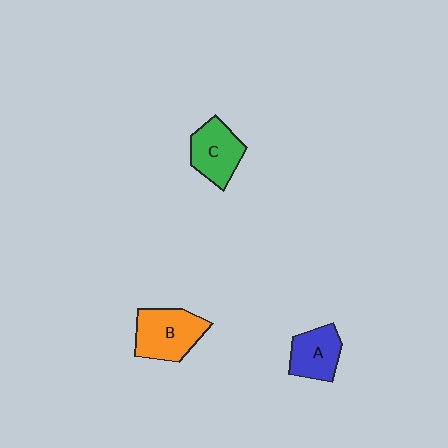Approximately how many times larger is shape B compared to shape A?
Approximately 1.3 times.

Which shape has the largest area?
Shape B (orange).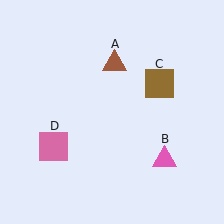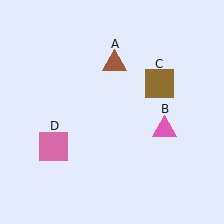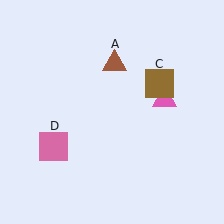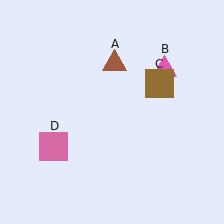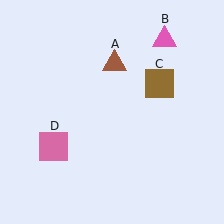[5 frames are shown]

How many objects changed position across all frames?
1 object changed position: pink triangle (object B).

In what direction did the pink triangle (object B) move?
The pink triangle (object B) moved up.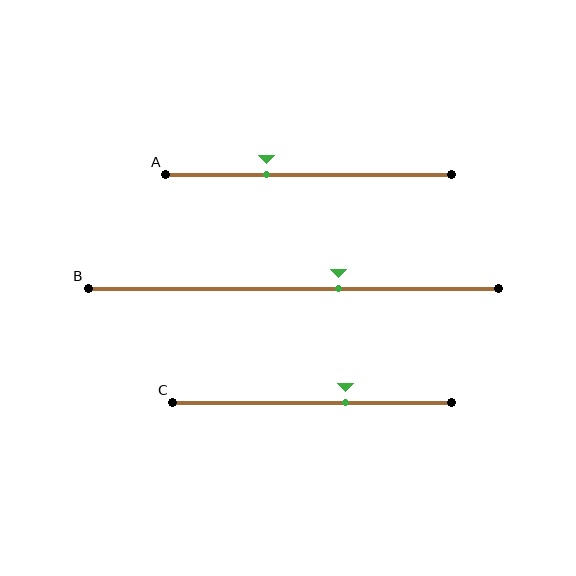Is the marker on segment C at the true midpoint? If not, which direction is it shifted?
No, the marker on segment C is shifted to the right by about 12% of the segment length.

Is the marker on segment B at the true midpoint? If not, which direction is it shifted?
No, the marker on segment B is shifted to the right by about 11% of the segment length.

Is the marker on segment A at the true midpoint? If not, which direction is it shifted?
No, the marker on segment A is shifted to the left by about 15% of the segment length.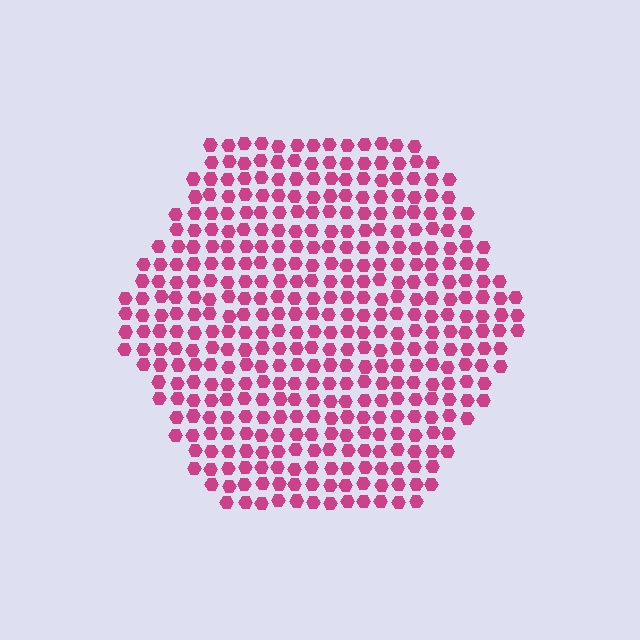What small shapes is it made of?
It is made of small hexagons.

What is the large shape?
The large shape is a hexagon.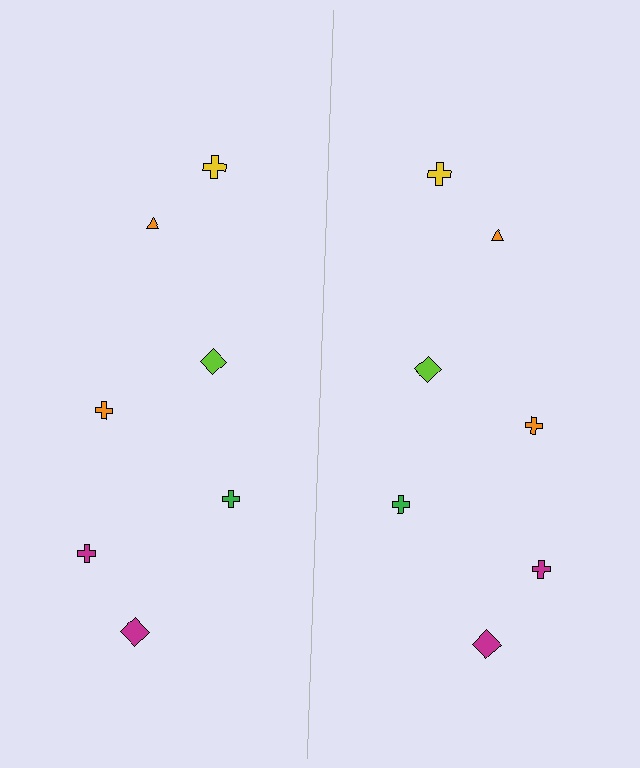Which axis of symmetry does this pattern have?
The pattern has a vertical axis of symmetry running through the center of the image.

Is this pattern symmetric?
Yes, this pattern has bilateral (reflection) symmetry.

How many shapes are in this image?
There are 14 shapes in this image.